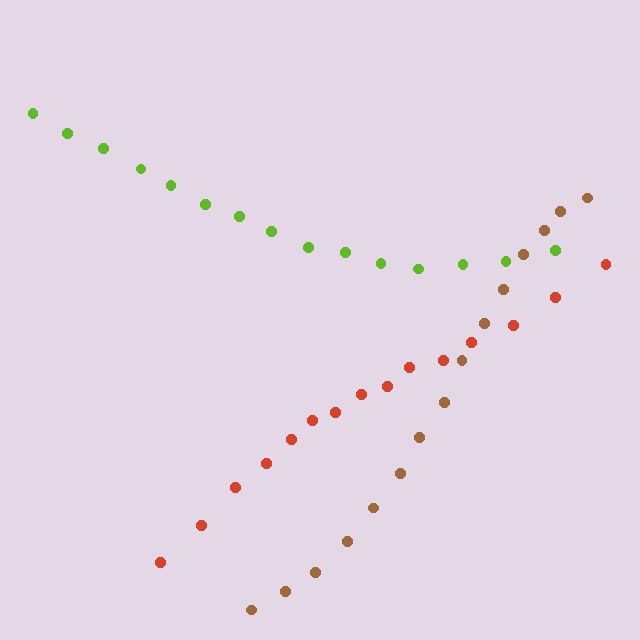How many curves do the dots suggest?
There are 3 distinct paths.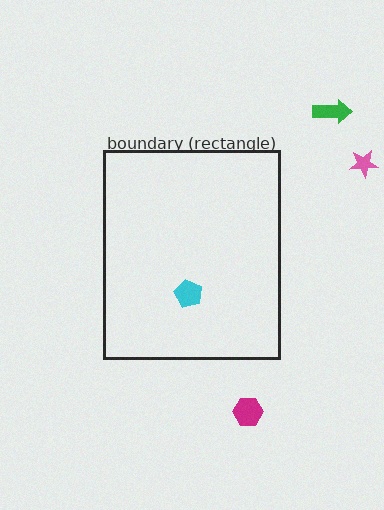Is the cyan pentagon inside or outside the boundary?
Inside.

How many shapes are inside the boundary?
1 inside, 3 outside.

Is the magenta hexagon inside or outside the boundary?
Outside.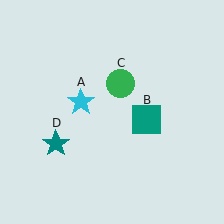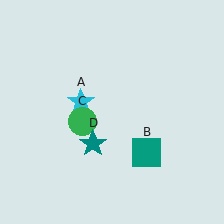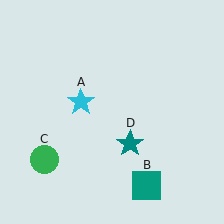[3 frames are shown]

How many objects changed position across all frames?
3 objects changed position: teal square (object B), green circle (object C), teal star (object D).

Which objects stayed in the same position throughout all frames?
Cyan star (object A) remained stationary.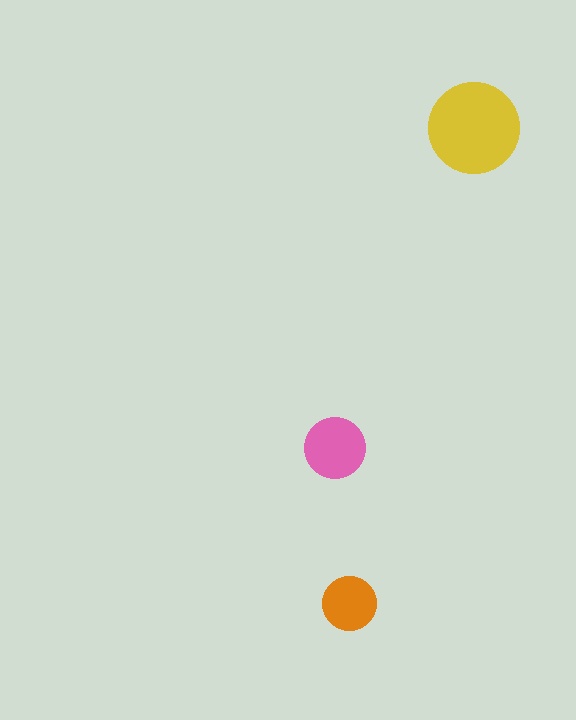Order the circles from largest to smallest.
the yellow one, the pink one, the orange one.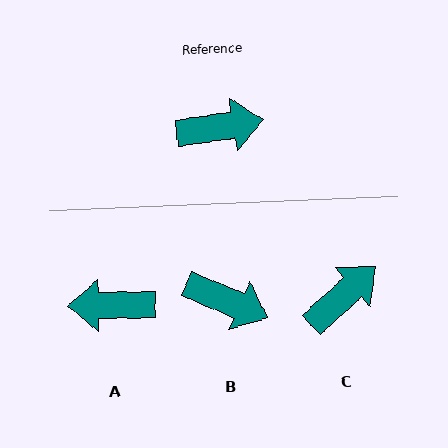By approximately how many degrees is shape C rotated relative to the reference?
Approximately 34 degrees counter-clockwise.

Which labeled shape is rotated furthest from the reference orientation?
A, about 172 degrees away.